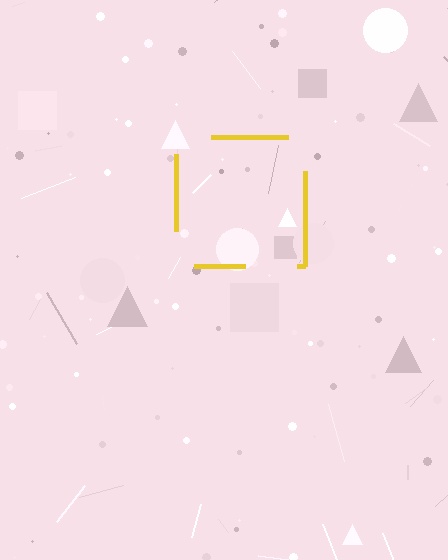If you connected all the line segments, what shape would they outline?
They would outline a square.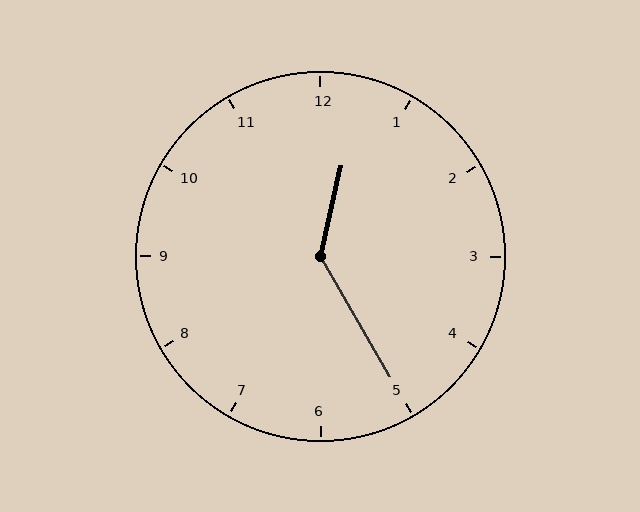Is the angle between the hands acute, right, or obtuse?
It is obtuse.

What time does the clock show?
12:25.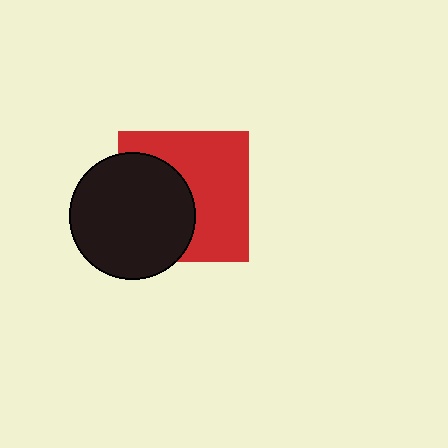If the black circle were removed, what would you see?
You would see the complete red square.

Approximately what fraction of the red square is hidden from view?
Roughly 43% of the red square is hidden behind the black circle.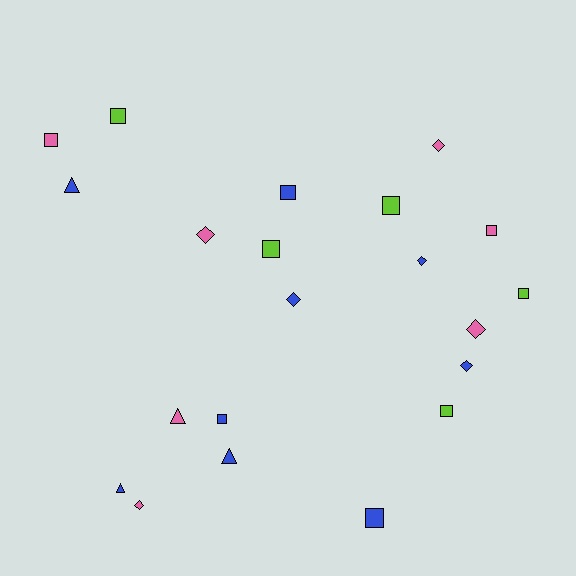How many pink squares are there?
There are 2 pink squares.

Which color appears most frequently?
Blue, with 9 objects.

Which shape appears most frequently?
Square, with 10 objects.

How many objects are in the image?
There are 21 objects.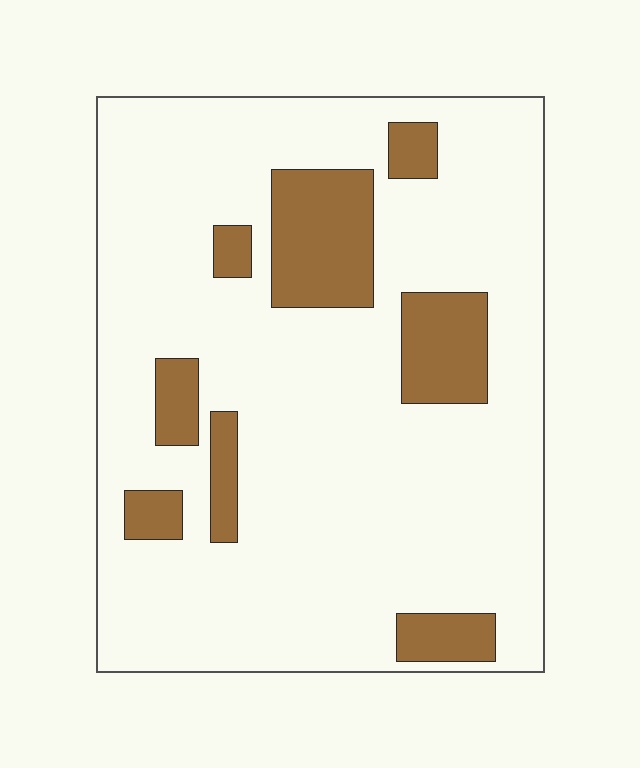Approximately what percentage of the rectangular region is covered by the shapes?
Approximately 15%.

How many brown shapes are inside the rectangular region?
8.